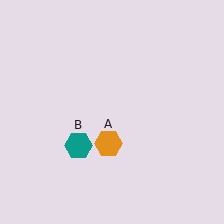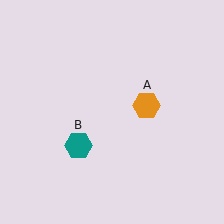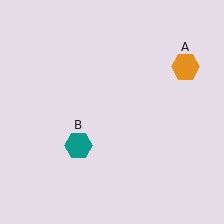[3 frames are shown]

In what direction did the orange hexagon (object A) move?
The orange hexagon (object A) moved up and to the right.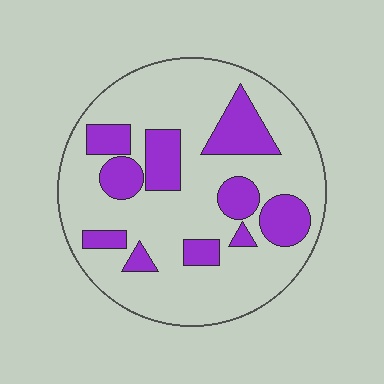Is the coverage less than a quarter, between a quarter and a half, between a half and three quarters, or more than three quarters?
Between a quarter and a half.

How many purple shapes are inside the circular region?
10.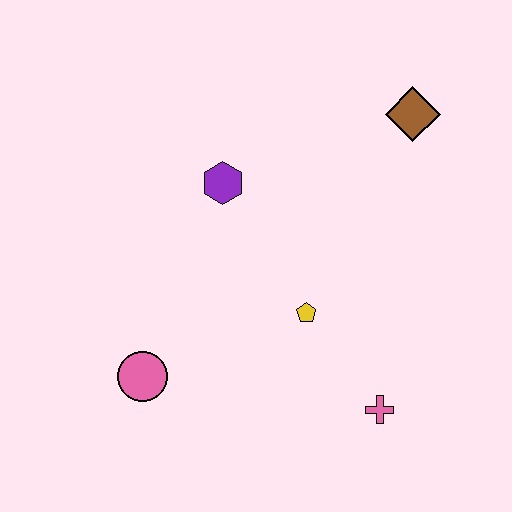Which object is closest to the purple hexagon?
The yellow pentagon is closest to the purple hexagon.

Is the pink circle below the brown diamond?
Yes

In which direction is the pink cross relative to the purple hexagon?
The pink cross is below the purple hexagon.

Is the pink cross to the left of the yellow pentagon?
No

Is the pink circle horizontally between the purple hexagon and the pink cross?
No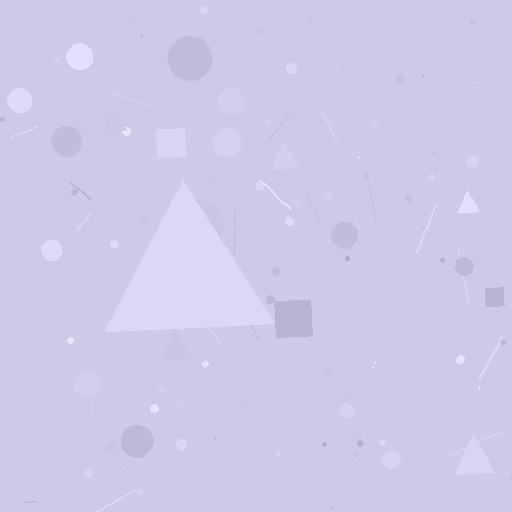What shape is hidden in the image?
A triangle is hidden in the image.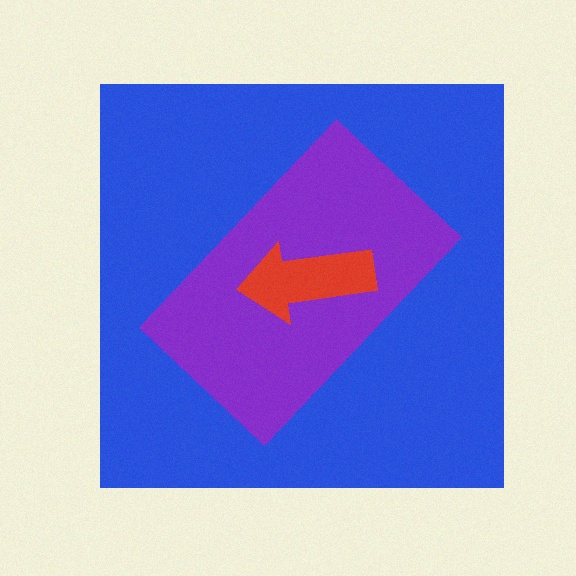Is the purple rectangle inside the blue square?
Yes.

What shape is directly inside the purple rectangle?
The red arrow.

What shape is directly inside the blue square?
The purple rectangle.